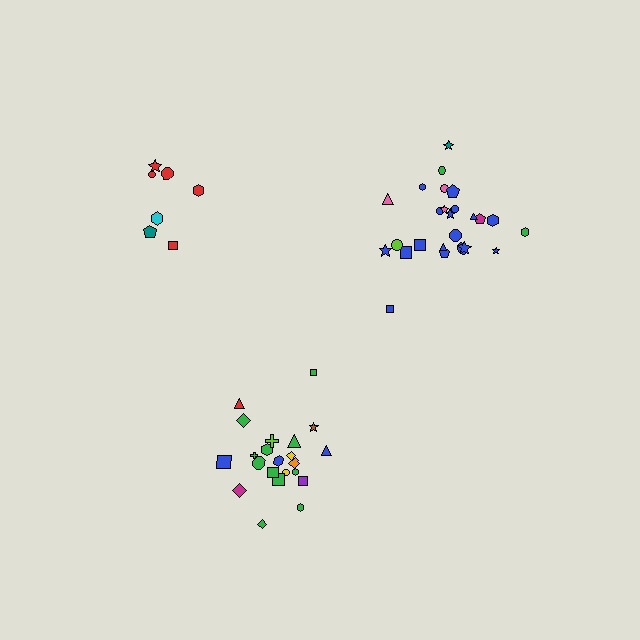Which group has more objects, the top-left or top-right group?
The top-right group.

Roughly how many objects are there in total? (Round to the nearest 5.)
Roughly 55 objects in total.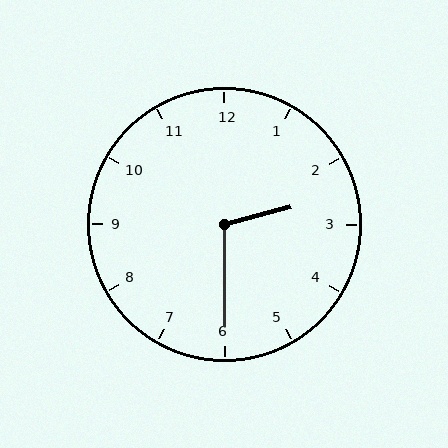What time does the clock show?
2:30.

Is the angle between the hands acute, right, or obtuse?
It is obtuse.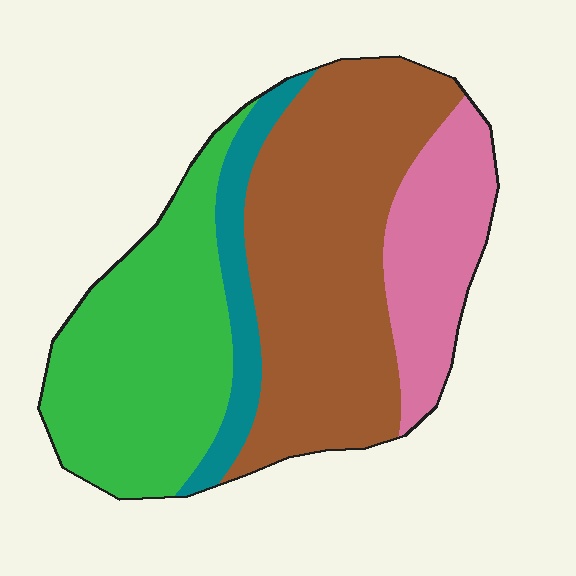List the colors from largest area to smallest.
From largest to smallest: brown, green, pink, teal.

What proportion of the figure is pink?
Pink takes up between a sixth and a third of the figure.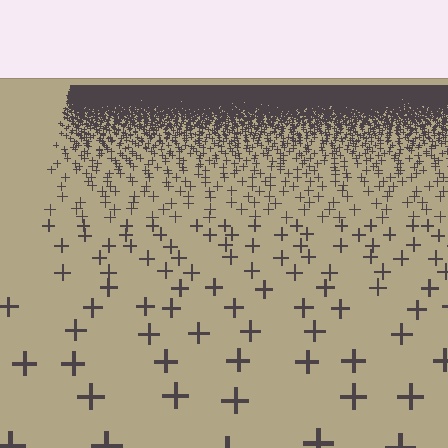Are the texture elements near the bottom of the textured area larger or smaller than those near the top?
Larger. Near the bottom, elements are closer to the viewer and appear at a bigger on-screen size.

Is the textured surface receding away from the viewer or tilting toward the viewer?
The surface is receding away from the viewer. Texture elements get smaller and denser toward the top.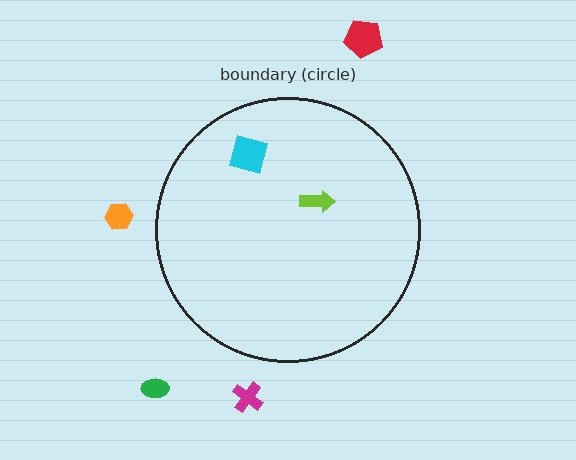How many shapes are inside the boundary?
2 inside, 4 outside.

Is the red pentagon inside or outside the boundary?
Outside.